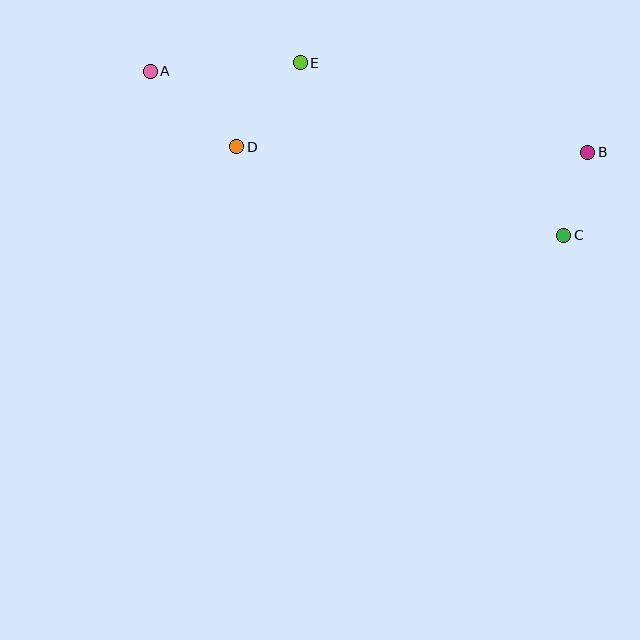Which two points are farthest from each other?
Points A and C are farthest from each other.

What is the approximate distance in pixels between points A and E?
The distance between A and E is approximately 150 pixels.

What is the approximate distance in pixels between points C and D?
The distance between C and D is approximately 339 pixels.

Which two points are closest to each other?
Points B and C are closest to each other.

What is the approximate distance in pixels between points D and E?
The distance between D and E is approximately 105 pixels.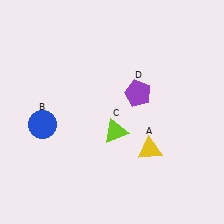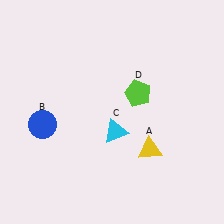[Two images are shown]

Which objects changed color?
C changed from lime to cyan. D changed from purple to lime.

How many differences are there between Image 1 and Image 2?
There are 2 differences between the two images.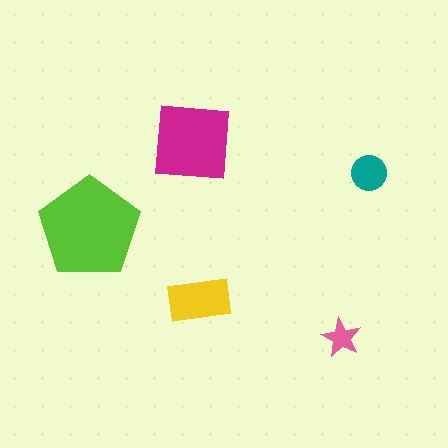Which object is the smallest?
The pink star.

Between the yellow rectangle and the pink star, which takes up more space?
The yellow rectangle.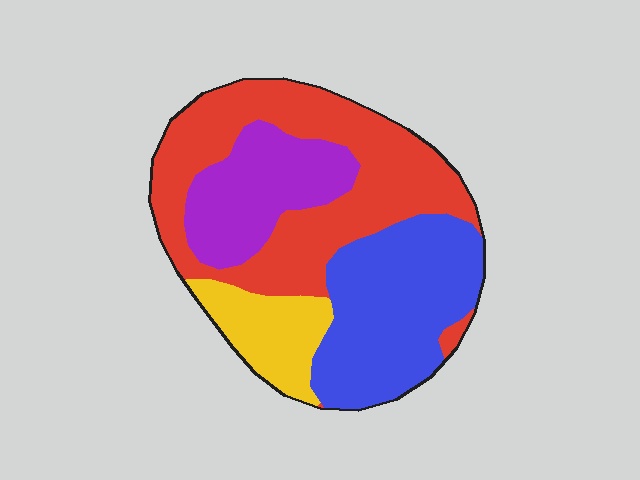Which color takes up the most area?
Red, at roughly 40%.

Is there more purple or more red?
Red.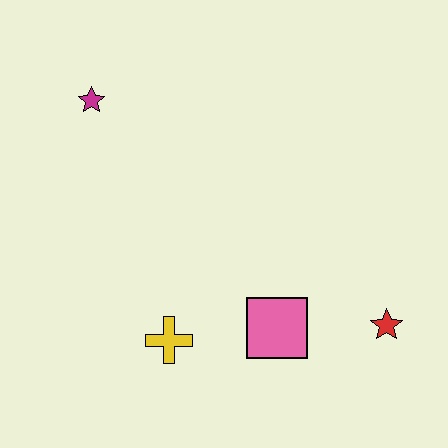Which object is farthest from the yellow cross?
The magenta star is farthest from the yellow cross.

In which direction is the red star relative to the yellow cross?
The red star is to the right of the yellow cross.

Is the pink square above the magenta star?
No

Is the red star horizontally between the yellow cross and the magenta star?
No